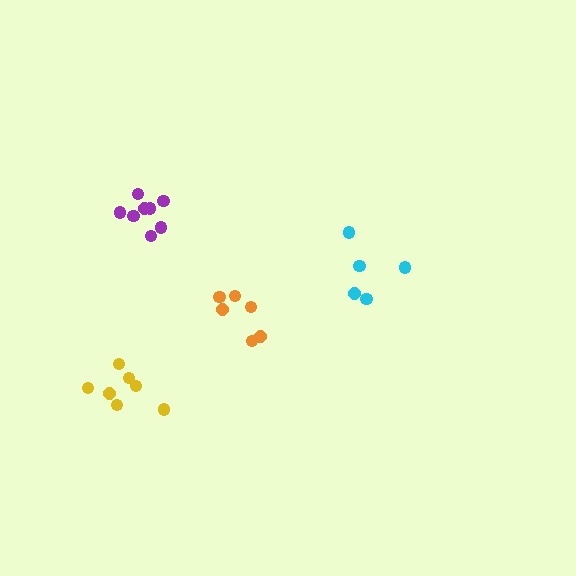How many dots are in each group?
Group 1: 5 dots, Group 2: 8 dots, Group 3: 6 dots, Group 4: 7 dots (26 total).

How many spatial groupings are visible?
There are 4 spatial groupings.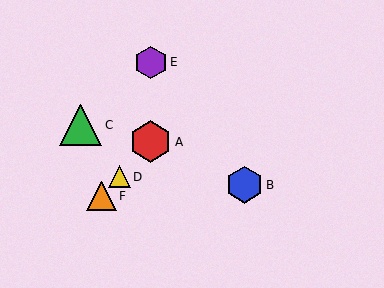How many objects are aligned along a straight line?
3 objects (A, D, F) are aligned along a straight line.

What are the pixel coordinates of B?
Object B is at (245, 185).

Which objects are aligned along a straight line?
Objects A, D, F are aligned along a straight line.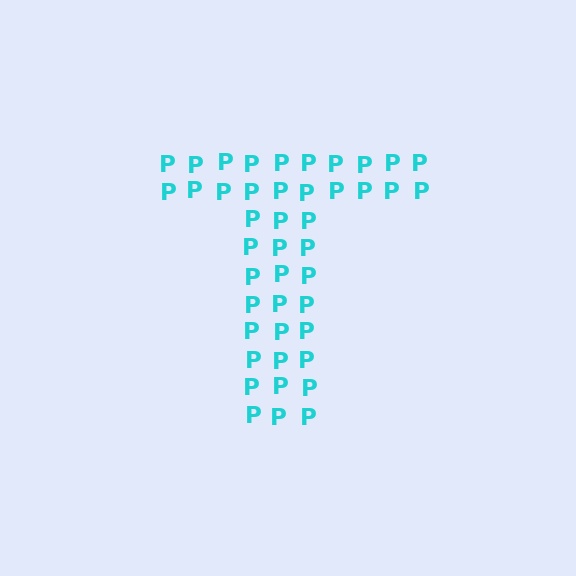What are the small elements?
The small elements are letter P's.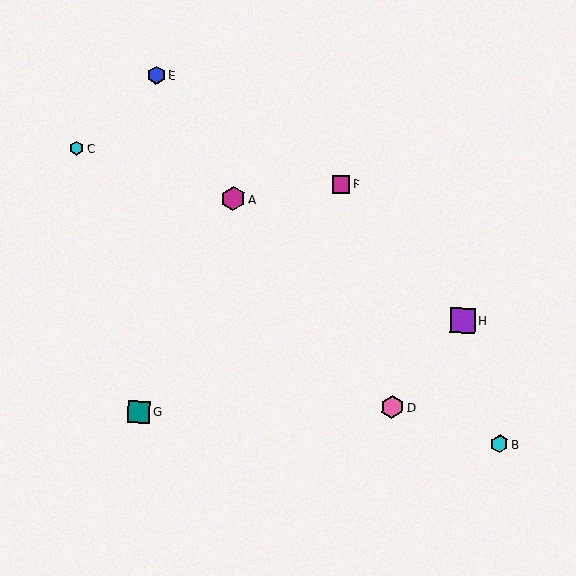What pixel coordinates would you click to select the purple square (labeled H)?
Click at (463, 321) to select the purple square H.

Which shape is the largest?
The purple square (labeled H) is the largest.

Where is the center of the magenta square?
The center of the magenta square is at (341, 184).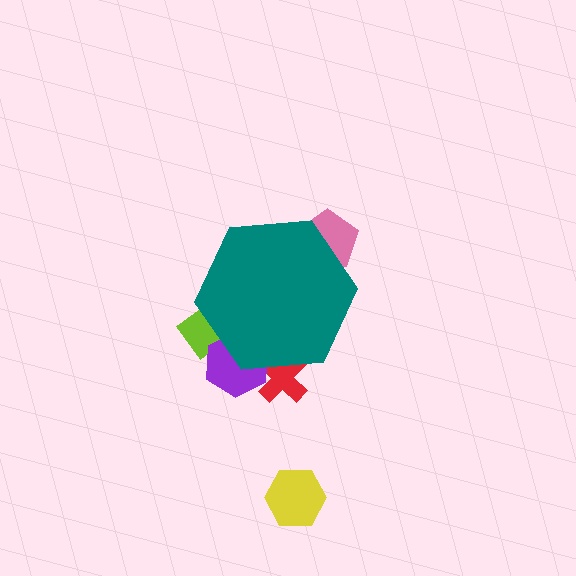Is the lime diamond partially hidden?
Yes, the lime diamond is partially hidden behind the teal hexagon.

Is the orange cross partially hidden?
Yes, the orange cross is partially hidden behind the teal hexagon.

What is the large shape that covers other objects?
A teal hexagon.